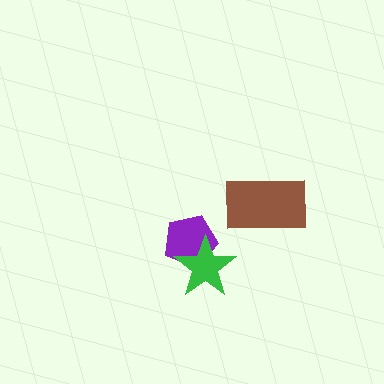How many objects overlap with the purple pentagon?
1 object overlaps with the purple pentagon.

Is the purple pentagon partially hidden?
Yes, it is partially covered by another shape.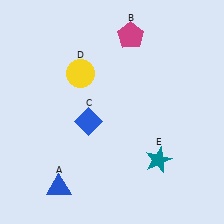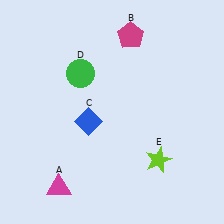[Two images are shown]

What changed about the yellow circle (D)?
In Image 1, D is yellow. In Image 2, it changed to green.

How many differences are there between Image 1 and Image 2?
There are 3 differences between the two images.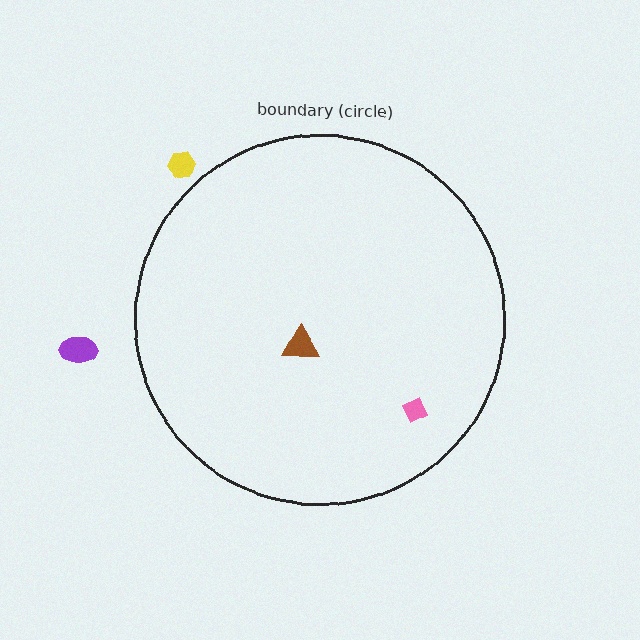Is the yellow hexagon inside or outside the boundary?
Outside.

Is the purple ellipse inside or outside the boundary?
Outside.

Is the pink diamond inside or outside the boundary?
Inside.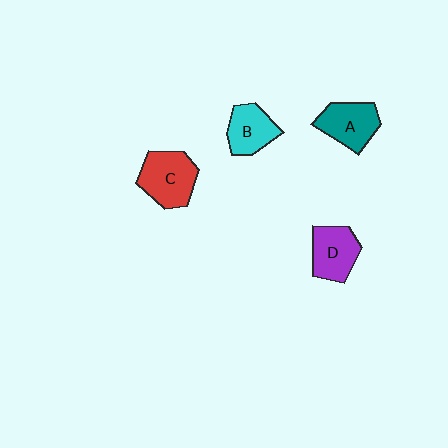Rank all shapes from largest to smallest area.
From largest to smallest: C (red), A (teal), D (purple), B (cyan).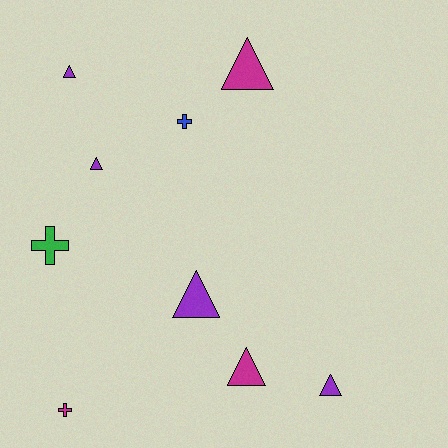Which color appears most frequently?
Purple, with 4 objects.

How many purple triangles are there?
There are 4 purple triangles.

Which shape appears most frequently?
Triangle, with 6 objects.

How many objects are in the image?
There are 9 objects.